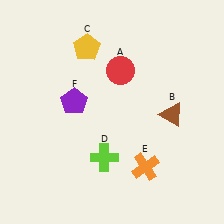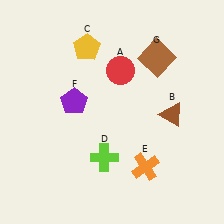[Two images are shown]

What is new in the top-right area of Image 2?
A brown square (G) was added in the top-right area of Image 2.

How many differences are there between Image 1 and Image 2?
There is 1 difference between the two images.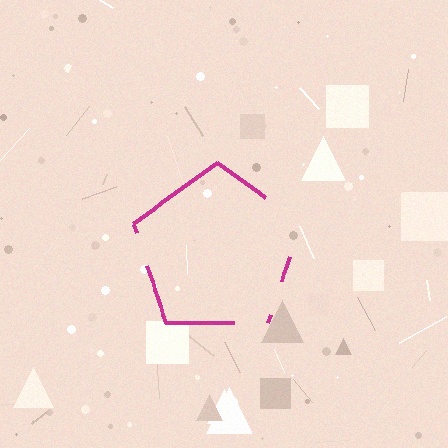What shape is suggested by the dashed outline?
The dashed outline suggests a pentagon.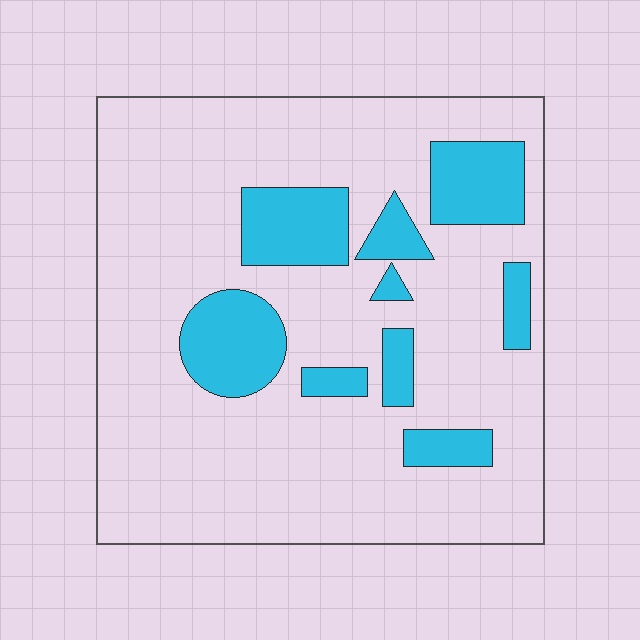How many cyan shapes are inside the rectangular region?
9.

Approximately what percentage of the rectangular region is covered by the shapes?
Approximately 20%.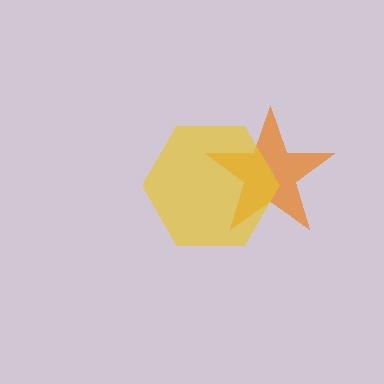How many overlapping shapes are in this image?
There are 2 overlapping shapes in the image.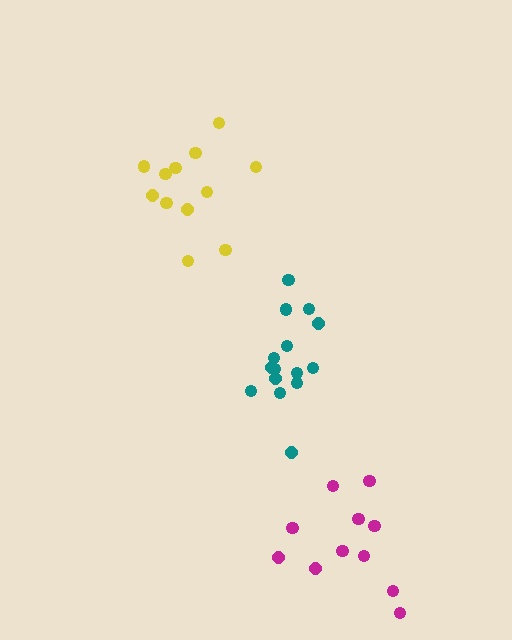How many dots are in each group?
Group 1: 15 dots, Group 2: 12 dots, Group 3: 11 dots (38 total).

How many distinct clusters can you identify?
There are 3 distinct clusters.